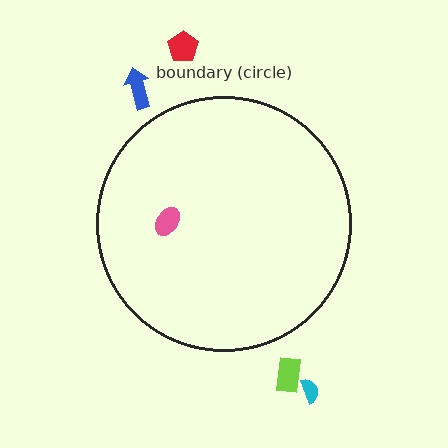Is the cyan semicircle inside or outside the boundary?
Outside.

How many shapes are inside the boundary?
1 inside, 4 outside.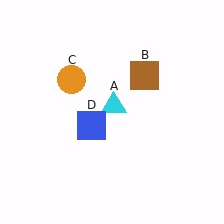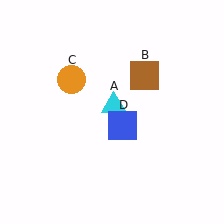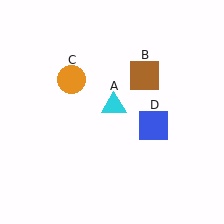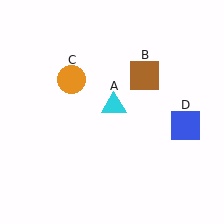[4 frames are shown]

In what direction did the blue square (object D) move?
The blue square (object D) moved right.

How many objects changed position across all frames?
1 object changed position: blue square (object D).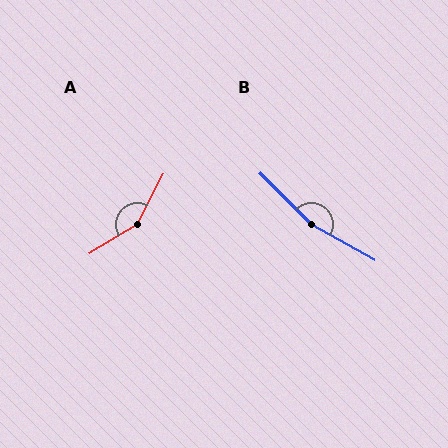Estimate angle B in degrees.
Approximately 165 degrees.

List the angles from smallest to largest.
A (149°), B (165°).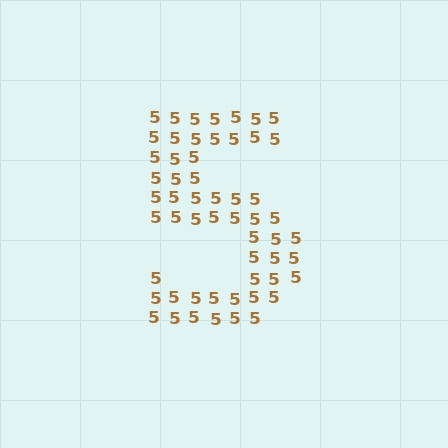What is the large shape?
The large shape is the digit 5.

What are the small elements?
The small elements are digit 5's.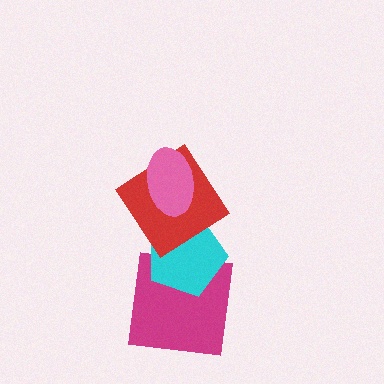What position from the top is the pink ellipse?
The pink ellipse is 1st from the top.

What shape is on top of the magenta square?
The cyan pentagon is on top of the magenta square.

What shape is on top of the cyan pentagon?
The red diamond is on top of the cyan pentagon.